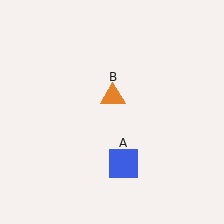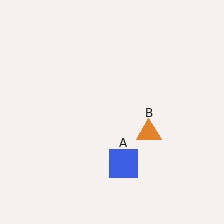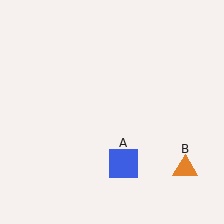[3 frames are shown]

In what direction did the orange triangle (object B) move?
The orange triangle (object B) moved down and to the right.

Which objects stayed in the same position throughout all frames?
Blue square (object A) remained stationary.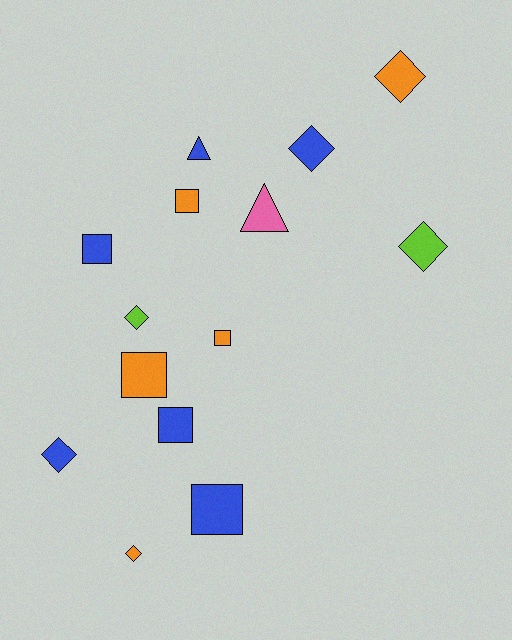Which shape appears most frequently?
Square, with 6 objects.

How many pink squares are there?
There are no pink squares.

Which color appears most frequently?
Blue, with 6 objects.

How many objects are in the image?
There are 14 objects.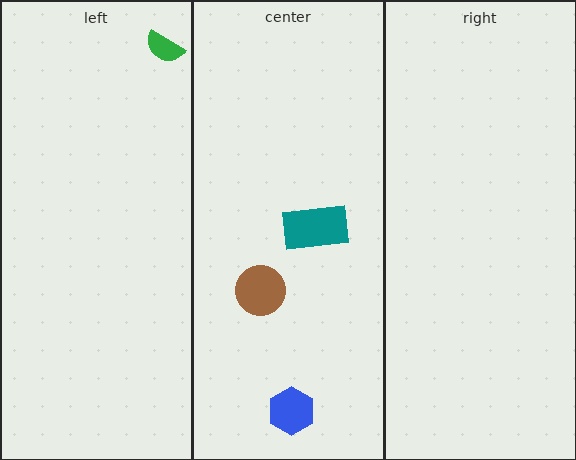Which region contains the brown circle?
The center region.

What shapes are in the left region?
The green semicircle.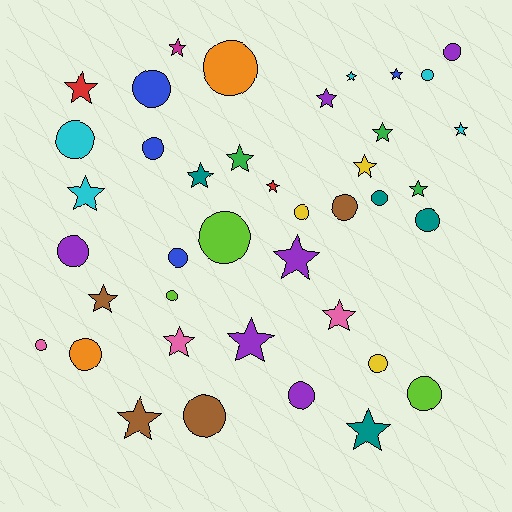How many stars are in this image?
There are 20 stars.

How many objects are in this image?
There are 40 objects.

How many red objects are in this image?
There are 2 red objects.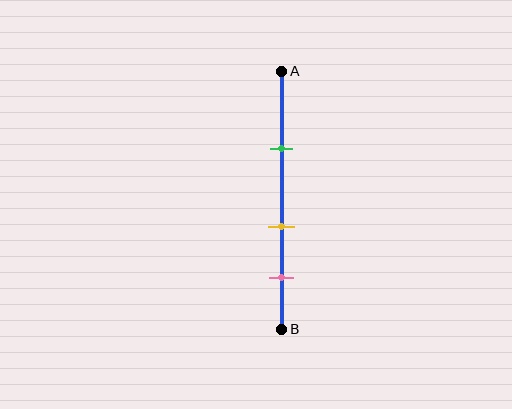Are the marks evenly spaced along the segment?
Yes, the marks are approximately evenly spaced.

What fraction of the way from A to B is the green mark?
The green mark is approximately 30% (0.3) of the way from A to B.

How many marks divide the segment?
There are 3 marks dividing the segment.